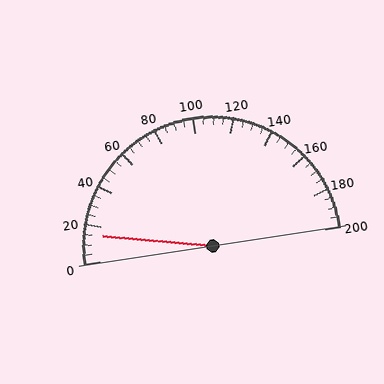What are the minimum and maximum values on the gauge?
The gauge ranges from 0 to 200.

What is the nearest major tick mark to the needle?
The nearest major tick mark is 20.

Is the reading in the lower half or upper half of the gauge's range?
The reading is in the lower half of the range (0 to 200).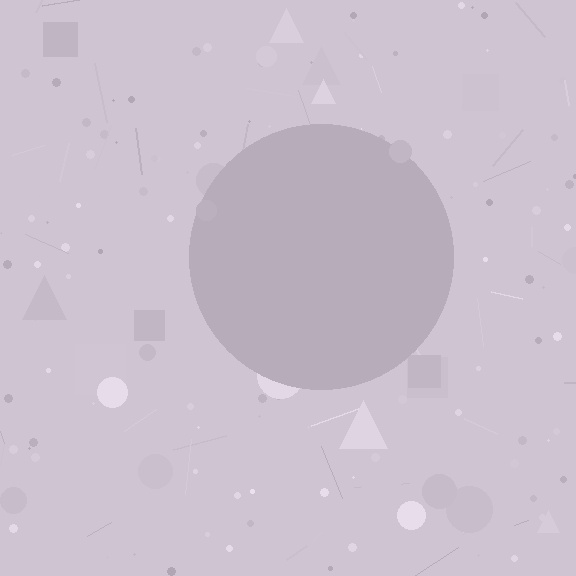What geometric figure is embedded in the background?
A circle is embedded in the background.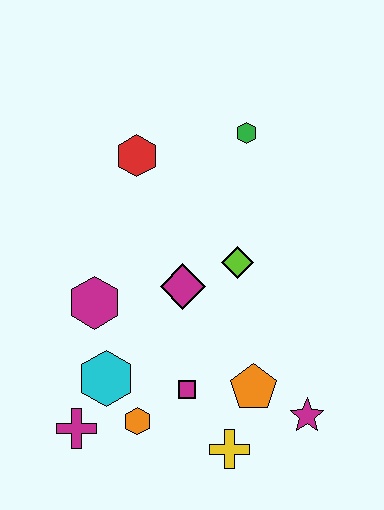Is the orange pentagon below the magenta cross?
No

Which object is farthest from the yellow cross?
The green hexagon is farthest from the yellow cross.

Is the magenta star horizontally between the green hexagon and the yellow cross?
No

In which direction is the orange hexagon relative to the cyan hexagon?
The orange hexagon is below the cyan hexagon.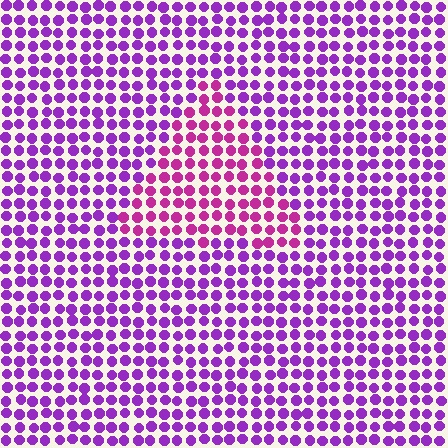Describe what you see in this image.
The image is filled with small purple elements in a uniform arrangement. A triangle-shaped region is visible where the elements are tinted to a slightly different hue, forming a subtle color boundary.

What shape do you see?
I see a triangle.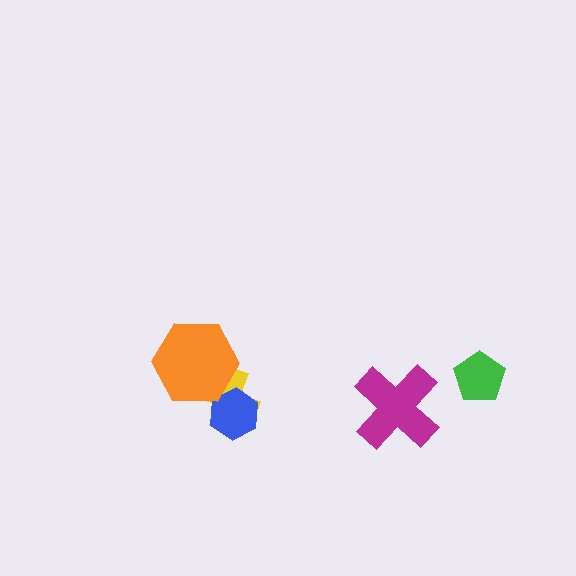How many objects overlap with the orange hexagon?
1 object overlaps with the orange hexagon.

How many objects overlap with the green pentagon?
0 objects overlap with the green pentagon.